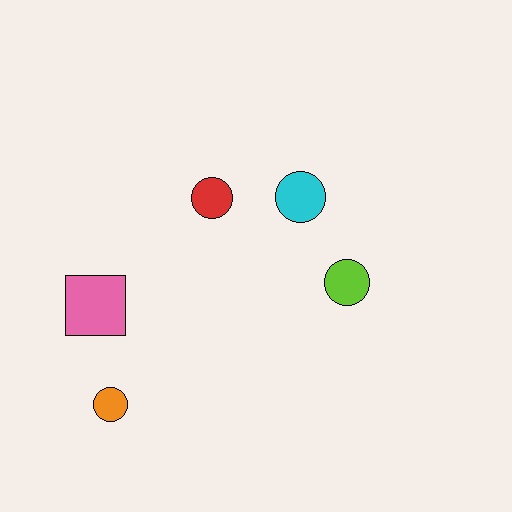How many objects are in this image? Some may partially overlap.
There are 5 objects.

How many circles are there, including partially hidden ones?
There are 4 circles.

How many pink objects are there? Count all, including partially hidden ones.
There is 1 pink object.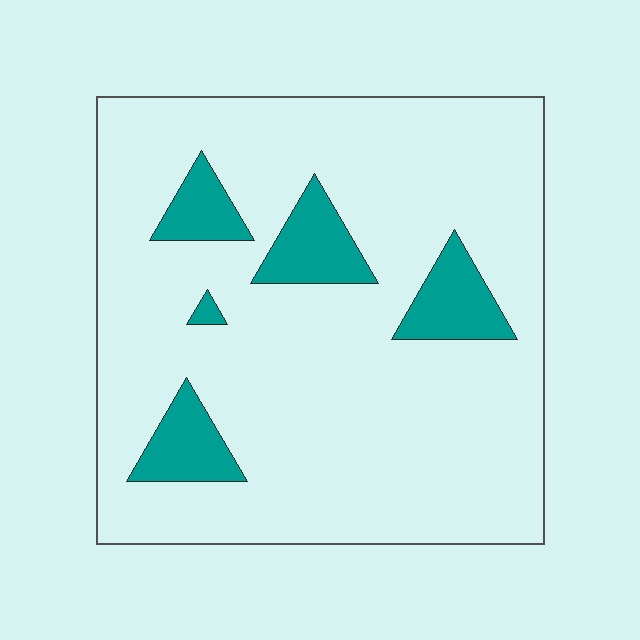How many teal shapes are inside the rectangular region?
5.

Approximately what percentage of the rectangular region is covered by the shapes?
Approximately 15%.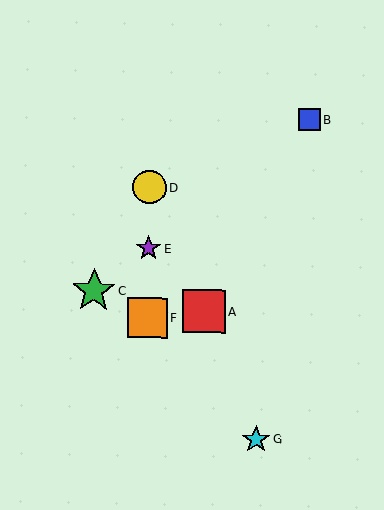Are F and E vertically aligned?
Yes, both are at x≈147.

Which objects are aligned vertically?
Objects D, E, F are aligned vertically.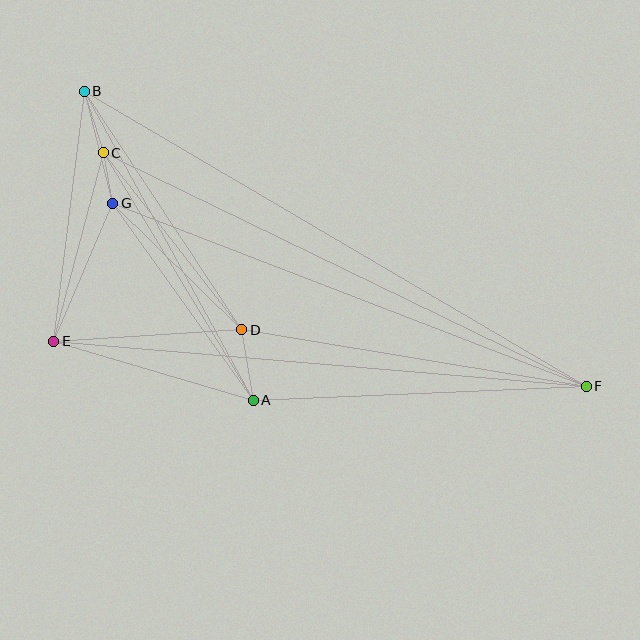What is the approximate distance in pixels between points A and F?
The distance between A and F is approximately 334 pixels.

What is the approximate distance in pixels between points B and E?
The distance between B and E is approximately 252 pixels.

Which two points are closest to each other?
Points C and G are closest to each other.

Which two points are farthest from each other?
Points B and F are farthest from each other.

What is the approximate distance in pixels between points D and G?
The distance between D and G is approximately 181 pixels.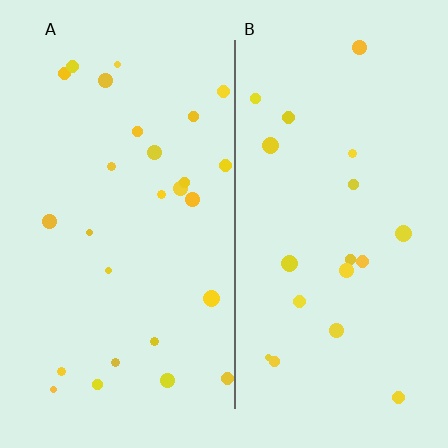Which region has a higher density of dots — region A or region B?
A (the left).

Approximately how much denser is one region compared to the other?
Approximately 1.4× — region A over region B.